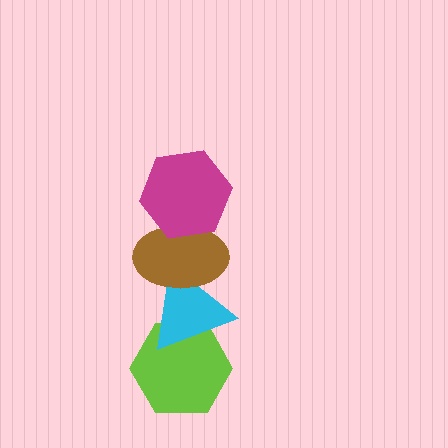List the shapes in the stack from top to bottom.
From top to bottom: the magenta hexagon, the brown ellipse, the cyan triangle, the lime hexagon.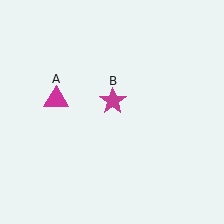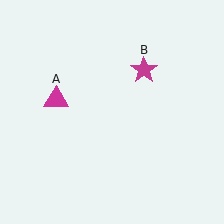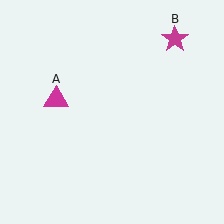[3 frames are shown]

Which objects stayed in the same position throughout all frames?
Magenta triangle (object A) remained stationary.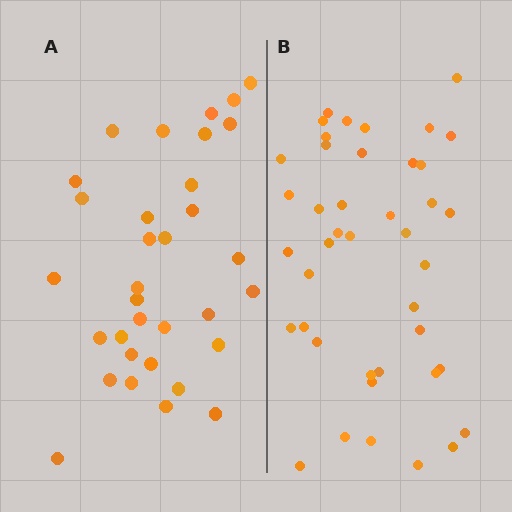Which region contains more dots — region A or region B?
Region B (the right region) has more dots.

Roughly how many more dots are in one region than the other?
Region B has roughly 8 or so more dots than region A.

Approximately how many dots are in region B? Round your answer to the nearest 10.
About 40 dots. (The exact count is 42, which rounds to 40.)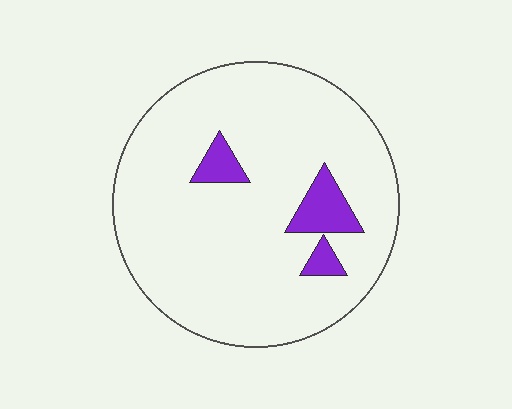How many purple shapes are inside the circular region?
3.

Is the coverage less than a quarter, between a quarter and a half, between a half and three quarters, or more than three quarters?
Less than a quarter.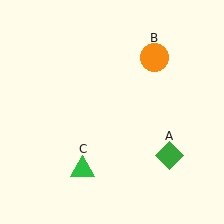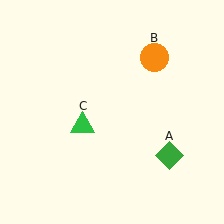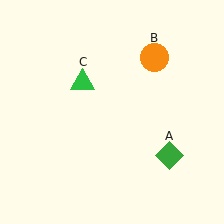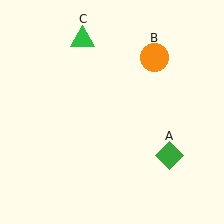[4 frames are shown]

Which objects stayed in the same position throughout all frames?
Green diamond (object A) and orange circle (object B) remained stationary.